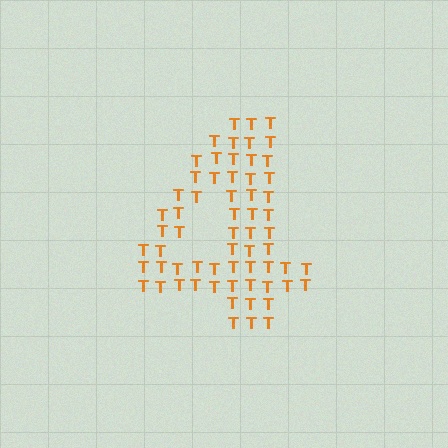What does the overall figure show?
The overall figure shows the digit 4.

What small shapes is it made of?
It is made of small letter T's.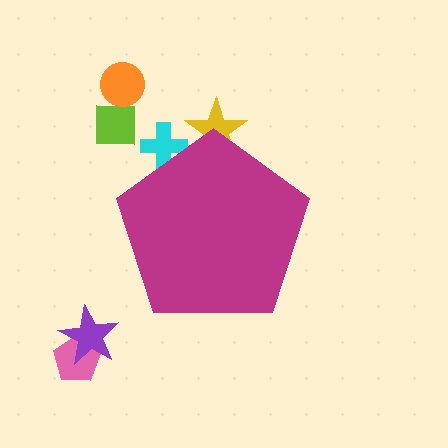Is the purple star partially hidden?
No, the purple star is fully visible.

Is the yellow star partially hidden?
Yes, the yellow star is partially hidden behind the magenta pentagon.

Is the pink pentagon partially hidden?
No, the pink pentagon is fully visible.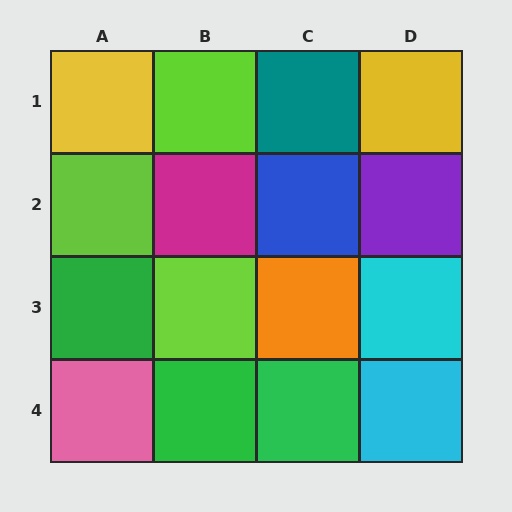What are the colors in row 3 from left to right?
Green, lime, orange, cyan.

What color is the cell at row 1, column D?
Yellow.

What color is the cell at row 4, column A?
Pink.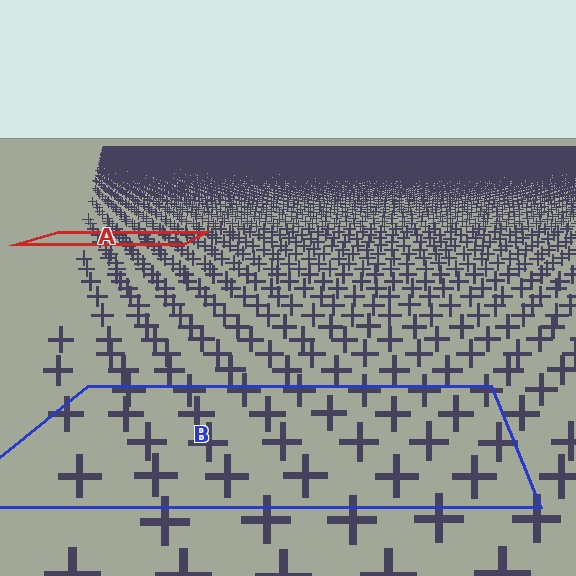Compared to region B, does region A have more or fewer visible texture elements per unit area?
Region A has more texture elements per unit area — they are packed more densely because it is farther away.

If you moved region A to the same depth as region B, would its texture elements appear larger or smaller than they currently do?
They would appear larger. At a closer depth, the same texture elements are projected at a bigger on-screen size.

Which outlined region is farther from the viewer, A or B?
Region A is farther from the viewer — the texture elements inside it appear smaller and more densely packed.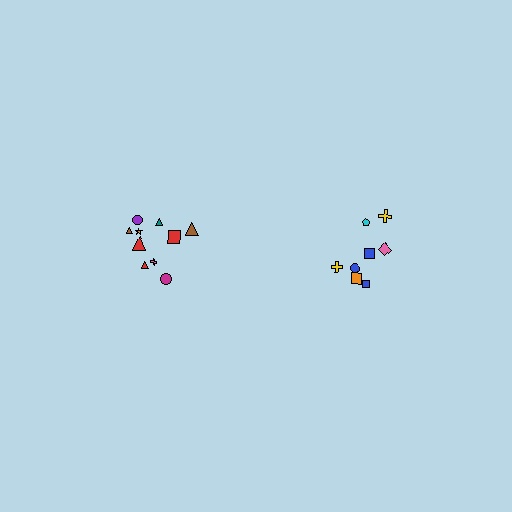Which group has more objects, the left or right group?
The left group.